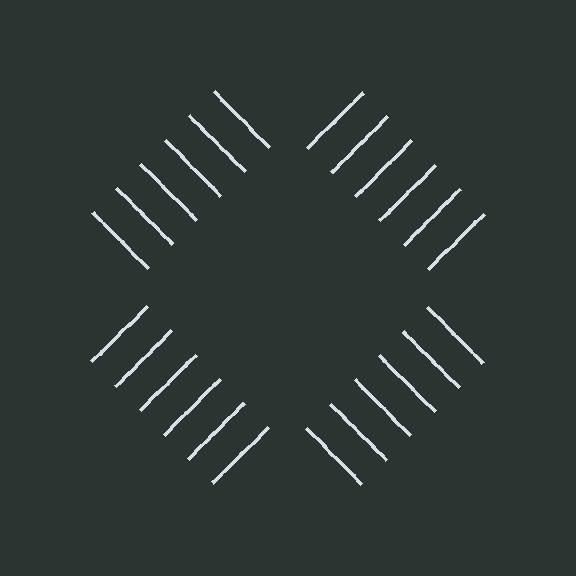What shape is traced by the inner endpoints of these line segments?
An illusory square — the line segments terminate on its edges but no continuous stroke is drawn.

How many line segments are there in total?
24 — 6 along each of the 4 edges.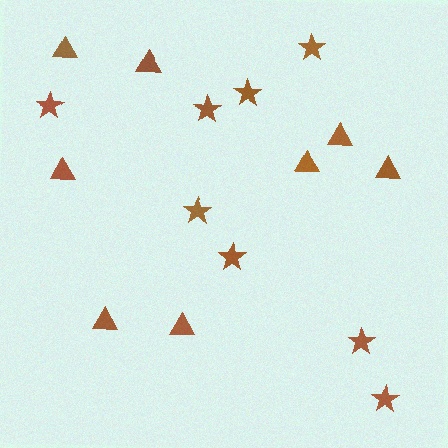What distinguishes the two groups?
There are 2 groups: one group of stars (8) and one group of triangles (8).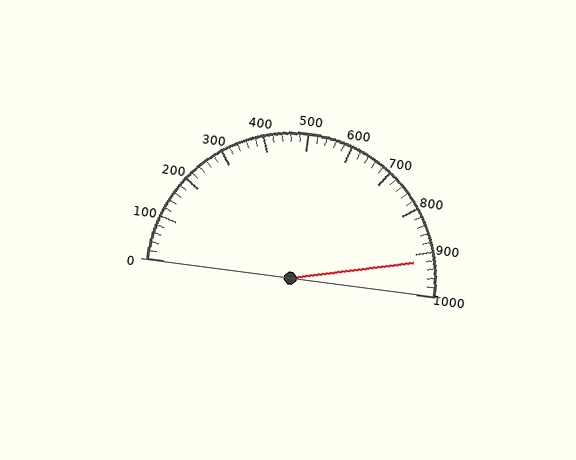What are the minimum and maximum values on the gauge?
The gauge ranges from 0 to 1000.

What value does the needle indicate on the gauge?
The needle indicates approximately 920.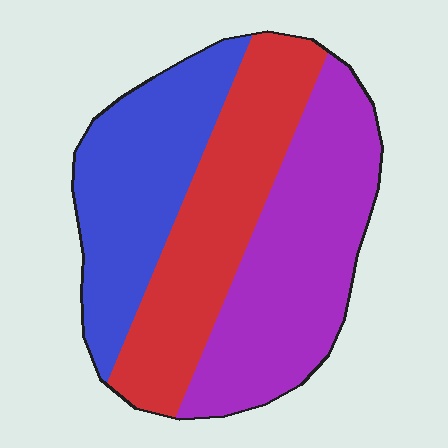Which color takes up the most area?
Purple, at roughly 40%.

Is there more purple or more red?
Purple.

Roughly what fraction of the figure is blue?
Blue takes up between a quarter and a half of the figure.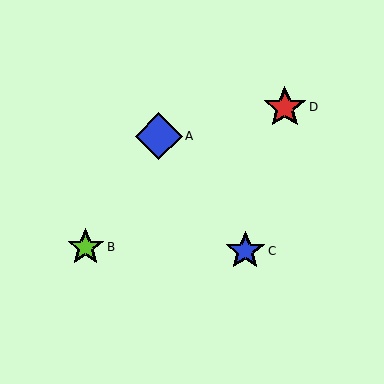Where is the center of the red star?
The center of the red star is at (285, 107).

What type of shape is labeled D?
Shape D is a red star.